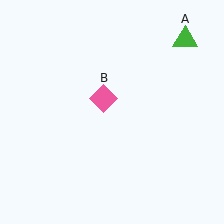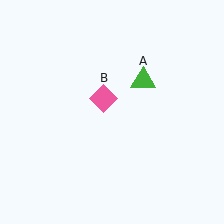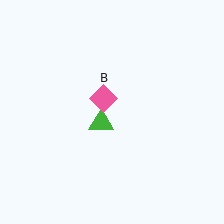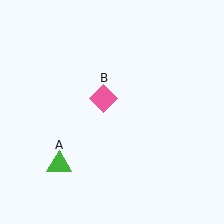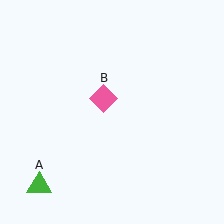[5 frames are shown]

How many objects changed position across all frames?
1 object changed position: green triangle (object A).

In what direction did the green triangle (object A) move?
The green triangle (object A) moved down and to the left.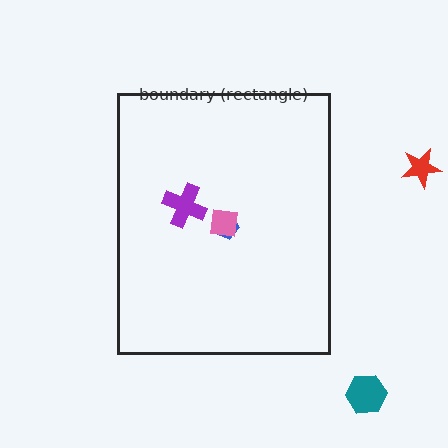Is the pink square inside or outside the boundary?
Inside.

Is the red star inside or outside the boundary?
Outside.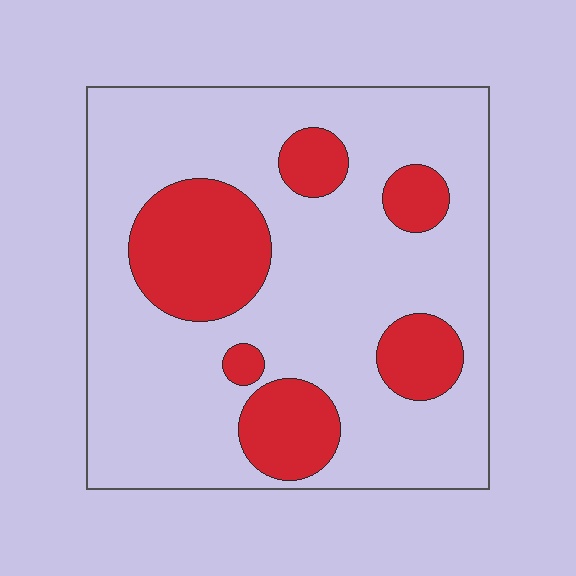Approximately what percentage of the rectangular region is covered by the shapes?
Approximately 25%.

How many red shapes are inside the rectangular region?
6.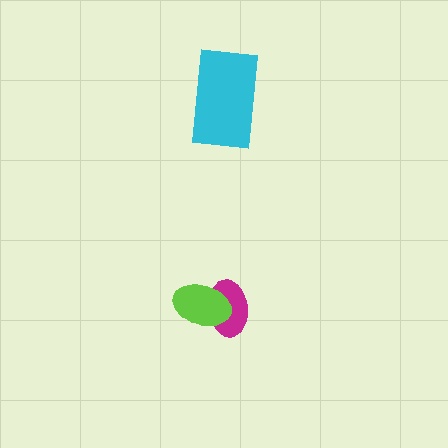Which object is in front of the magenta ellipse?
The lime ellipse is in front of the magenta ellipse.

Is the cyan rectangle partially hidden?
No, no other shape covers it.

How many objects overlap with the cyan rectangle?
0 objects overlap with the cyan rectangle.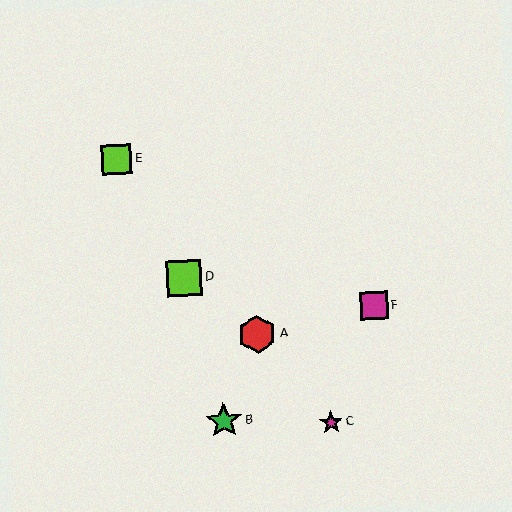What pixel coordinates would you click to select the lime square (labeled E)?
Click at (117, 159) to select the lime square E.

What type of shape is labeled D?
Shape D is a lime square.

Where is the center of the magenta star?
The center of the magenta star is at (331, 423).